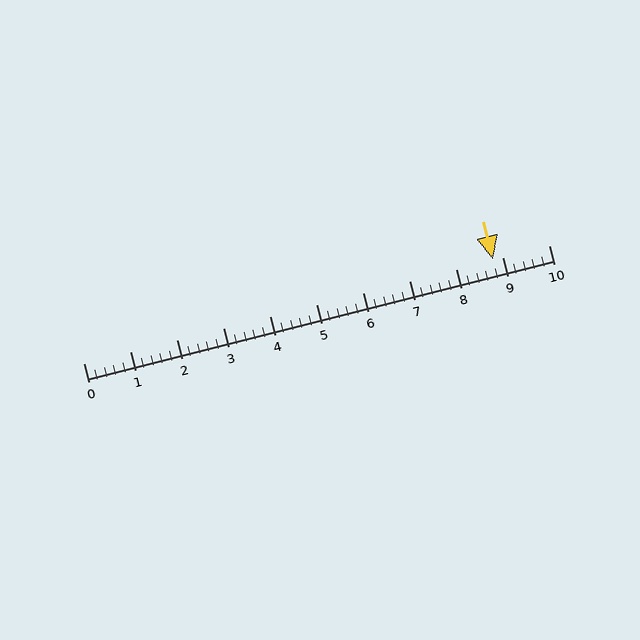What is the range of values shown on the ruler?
The ruler shows values from 0 to 10.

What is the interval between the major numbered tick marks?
The major tick marks are spaced 1 units apart.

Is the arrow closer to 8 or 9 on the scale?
The arrow is closer to 9.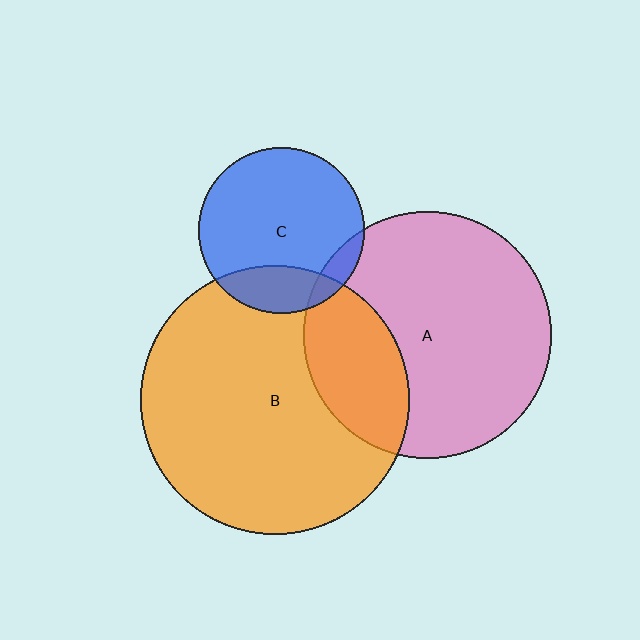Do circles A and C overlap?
Yes.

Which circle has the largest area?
Circle B (orange).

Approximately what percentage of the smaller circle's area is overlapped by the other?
Approximately 10%.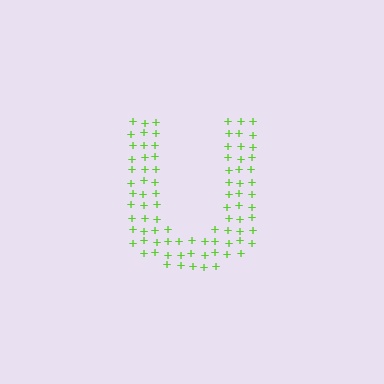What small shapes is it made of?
It is made of small plus signs.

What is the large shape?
The large shape is the letter U.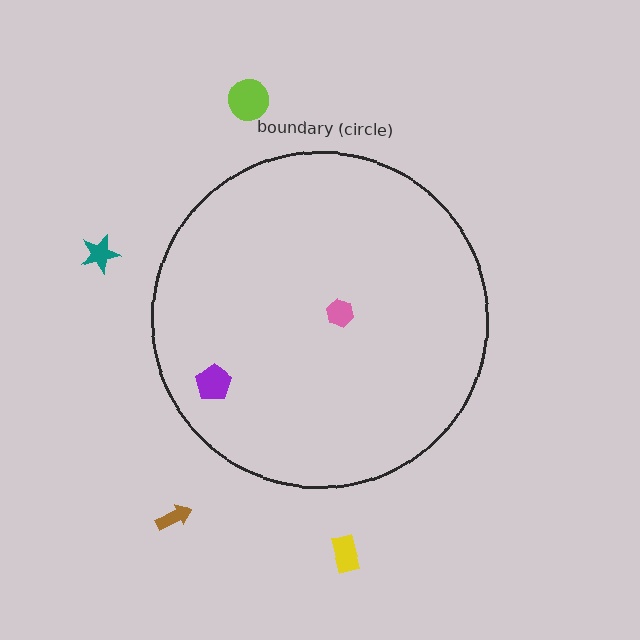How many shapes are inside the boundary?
2 inside, 4 outside.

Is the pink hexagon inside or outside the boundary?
Inside.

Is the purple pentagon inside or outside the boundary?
Inside.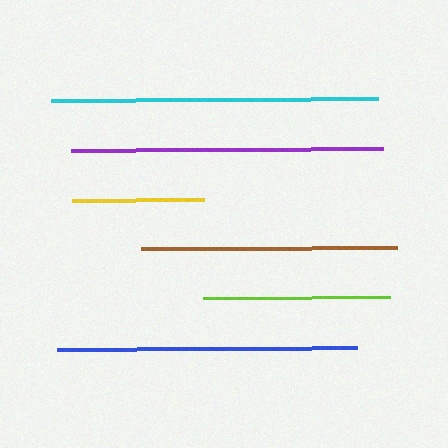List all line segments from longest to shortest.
From longest to shortest: cyan, purple, blue, brown, lime, yellow.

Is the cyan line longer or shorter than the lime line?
The cyan line is longer than the lime line.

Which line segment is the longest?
The cyan line is the longest at approximately 327 pixels.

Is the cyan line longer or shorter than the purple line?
The cyan line is longer than the purple line.